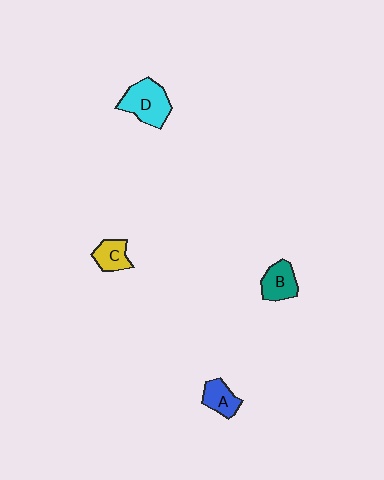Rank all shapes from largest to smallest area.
From largest to smallest: D (cyan), B (teal), A (blue), C (yellow).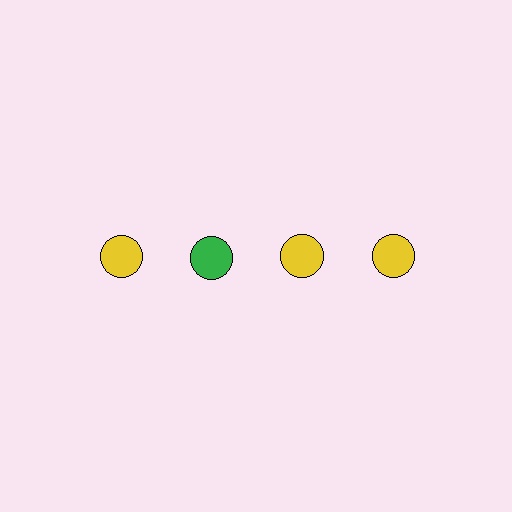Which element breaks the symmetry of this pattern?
The green circle in the top row, second from left column breaks the symmetry. All other shapes are yellow circles.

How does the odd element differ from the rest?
It has a different color: green instead of yellow.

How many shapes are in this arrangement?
There are 4 shapes arranged in a grid pattern.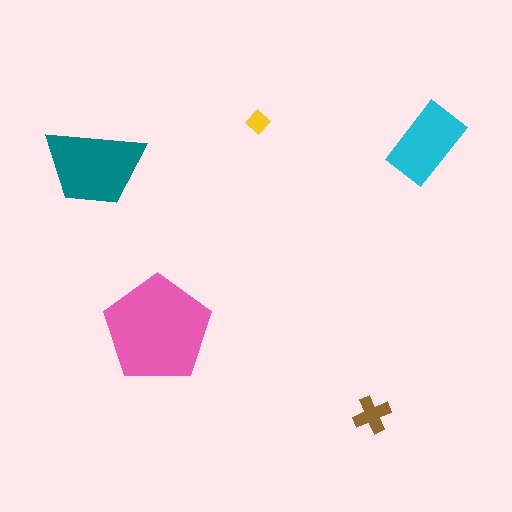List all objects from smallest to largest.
The yellow diamond, the brown cross, the cyan rectangle, the teal trapezoid, the pink pentagon.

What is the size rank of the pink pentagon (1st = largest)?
1st.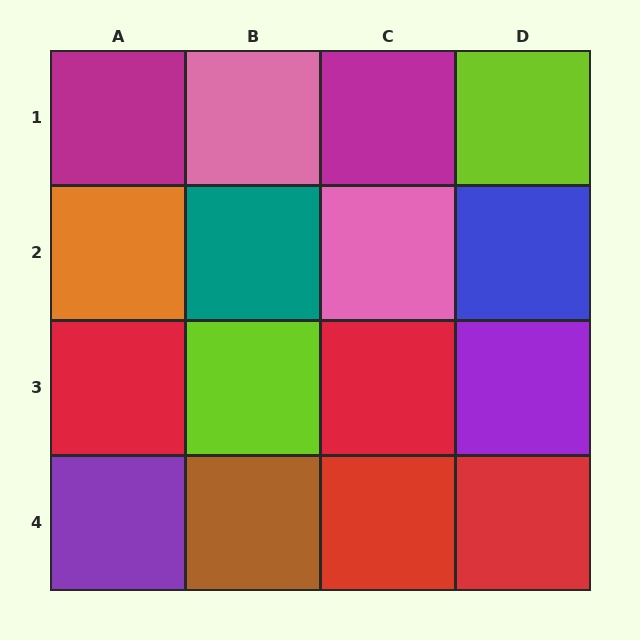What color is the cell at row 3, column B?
Lime.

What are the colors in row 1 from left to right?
Magenta, pink, magenta, lime.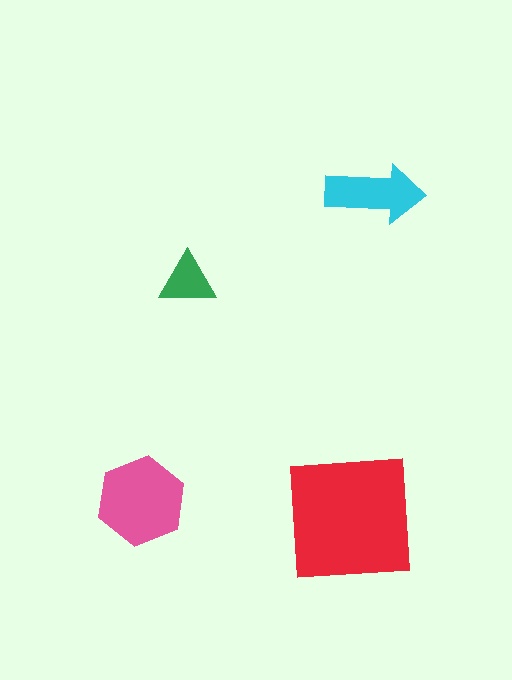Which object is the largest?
The red square.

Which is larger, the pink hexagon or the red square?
The red square.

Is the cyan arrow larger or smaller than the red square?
Smaller.